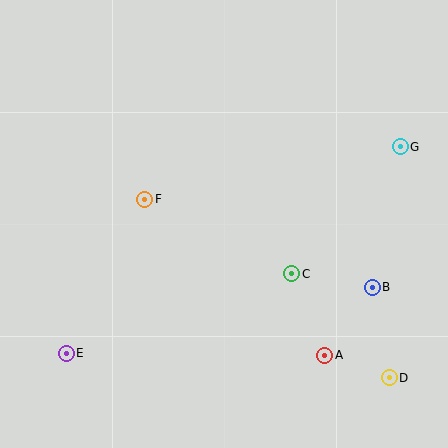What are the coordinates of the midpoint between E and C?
The midpoint between E and C is at (179, 313).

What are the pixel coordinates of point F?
Point F is at (145, 199).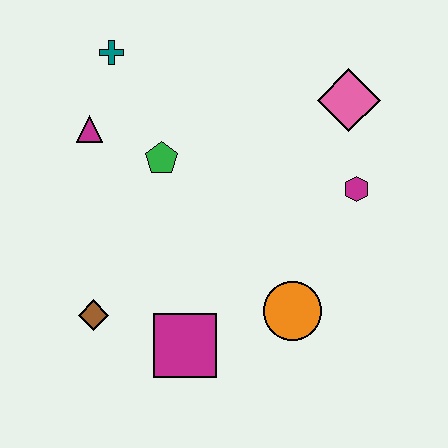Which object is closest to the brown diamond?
The magenta square is closest to the brown diamond.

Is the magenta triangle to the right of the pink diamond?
No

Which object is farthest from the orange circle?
The teal cross is farthest from the orange circle.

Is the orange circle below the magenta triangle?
Yes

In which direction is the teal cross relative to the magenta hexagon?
The teal cross is to the left of the magenta hexagon.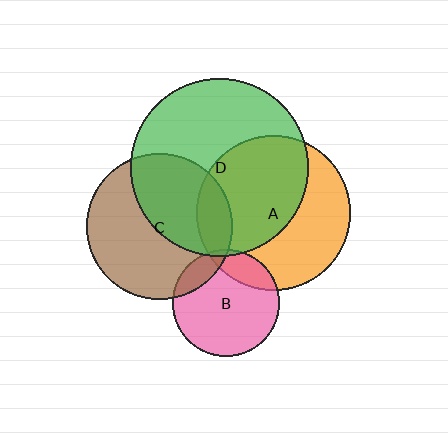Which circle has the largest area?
Circle D (green).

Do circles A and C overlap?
Yes.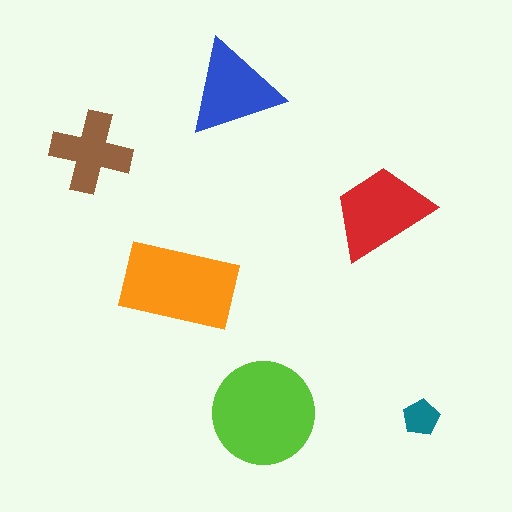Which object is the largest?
The lime circle.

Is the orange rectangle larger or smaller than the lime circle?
Smaller.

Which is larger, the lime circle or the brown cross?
The lime circle.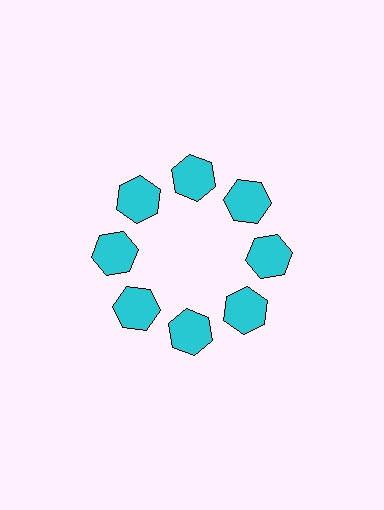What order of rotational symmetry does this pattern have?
This pattern has 8-fold rotational symmetry.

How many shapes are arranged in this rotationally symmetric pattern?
There are 8 shapes, arranged in 8 groups of 1.